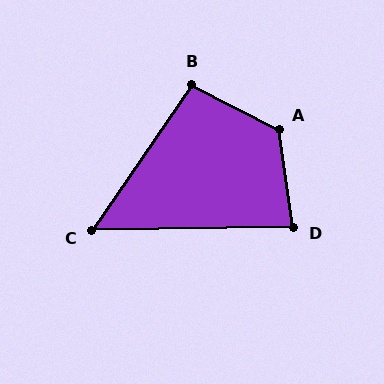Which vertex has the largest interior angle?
A, at approximately 125 degrees.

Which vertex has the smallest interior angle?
C, at approximately 55 degrees.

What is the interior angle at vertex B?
Approximately 97 degrees (obtuse).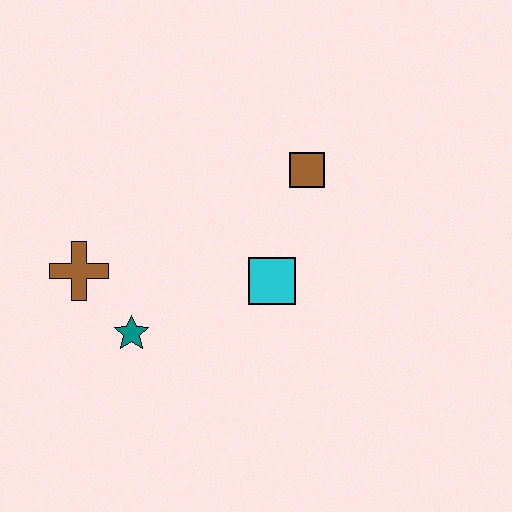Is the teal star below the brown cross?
Yes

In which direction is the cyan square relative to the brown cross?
The cyan square is to the right of the brown cross.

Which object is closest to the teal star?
The brown cross is closest to the teal star.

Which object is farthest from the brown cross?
The brown square is farthest from the brown cross.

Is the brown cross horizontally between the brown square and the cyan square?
No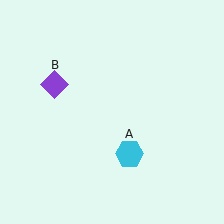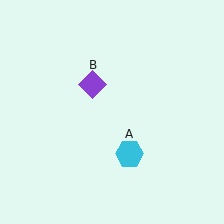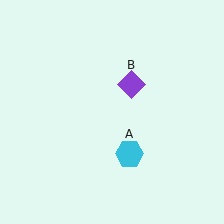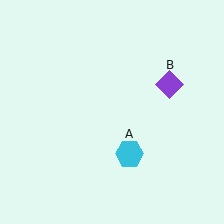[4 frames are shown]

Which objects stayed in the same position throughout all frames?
Cyan hexagon (object A) remained stationary.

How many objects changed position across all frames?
1 object changed position: purple diamond (object B).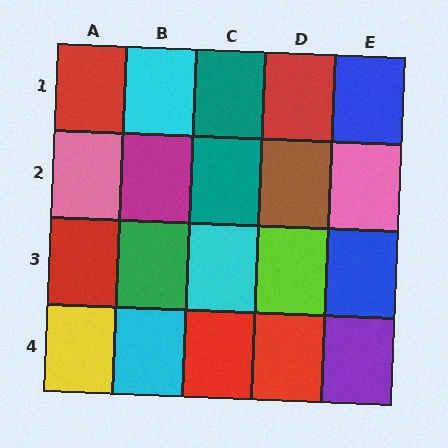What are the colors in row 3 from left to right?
Red, green, cyan, lime, blue.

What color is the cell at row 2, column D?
Brown.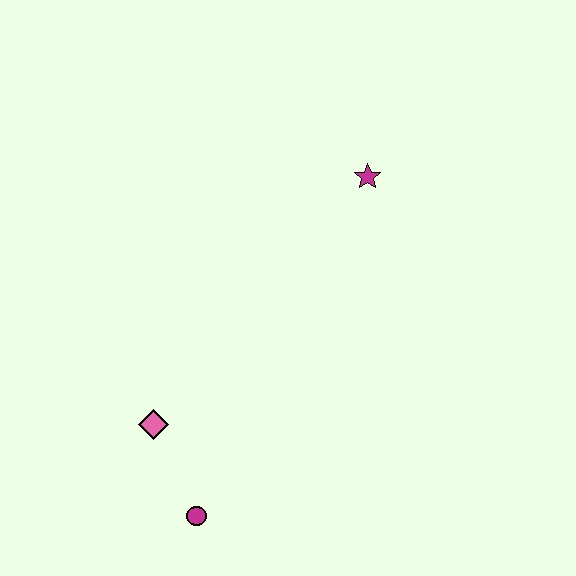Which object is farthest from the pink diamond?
The magenta star is farthest from the pink diamond.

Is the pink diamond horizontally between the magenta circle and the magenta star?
No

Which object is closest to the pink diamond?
The magenta circle is closest to the pink diamond.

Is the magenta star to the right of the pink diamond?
Yes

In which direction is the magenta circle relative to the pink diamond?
The magenta circle is below the pink diamond.